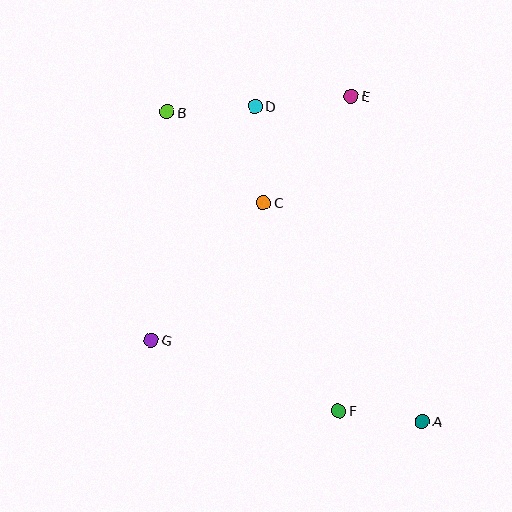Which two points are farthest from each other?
Points A and B are farthest from each other.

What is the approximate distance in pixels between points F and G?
The distance between F and G is approximately 201 pixels.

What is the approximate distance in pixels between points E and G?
The distance between E and G is approximately 315 pixels.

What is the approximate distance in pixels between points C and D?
The distance between C and D is approximately 97 pixels.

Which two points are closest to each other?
Points A and F are closest to each other.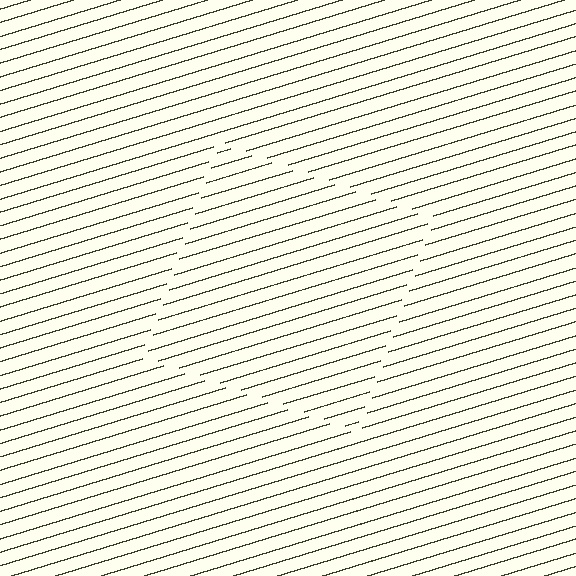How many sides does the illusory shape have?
4 sides — the line-ends trace a square.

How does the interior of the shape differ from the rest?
The interior of the shape contains the same grating, shifted by half a period — the contour is defined by the phase discontinuity where line-ends from the inner and outer gratings abut.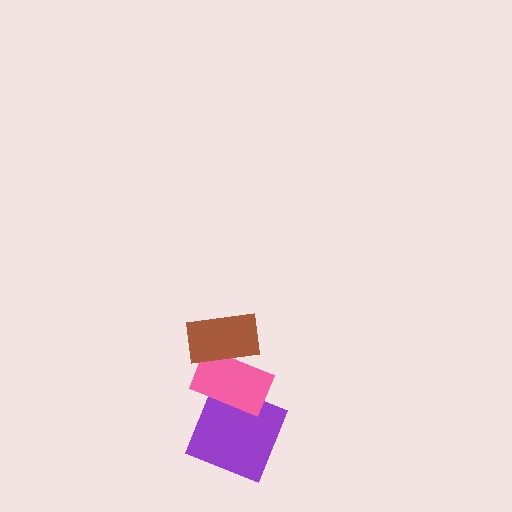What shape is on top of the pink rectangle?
The brown rectangle is on top of the pink rectangle.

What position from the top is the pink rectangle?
The pink rectangle is 2nd from the top.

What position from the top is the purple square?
The purple square is 3rd from the top.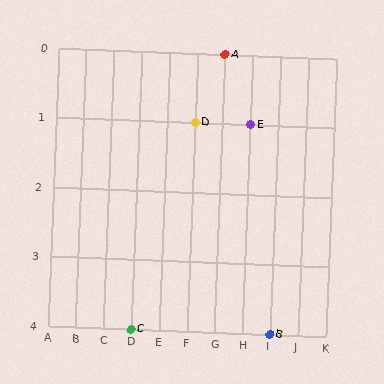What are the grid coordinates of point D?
Point D is at grid coordinates (F, 1).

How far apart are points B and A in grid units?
Points B and A are 2 columns and 4 rows apart (about 4.5 grid units diagonally).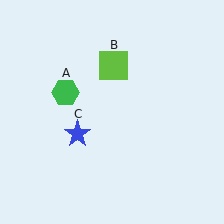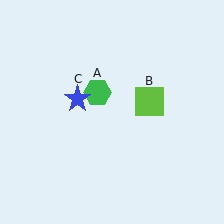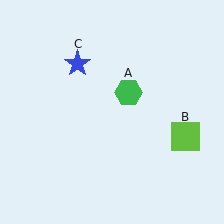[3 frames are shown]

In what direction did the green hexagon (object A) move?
The green hexagon (object A) moved right.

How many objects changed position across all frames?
3 objects changed position: green hexagon (object A), lime square (object B), blue star (object C).